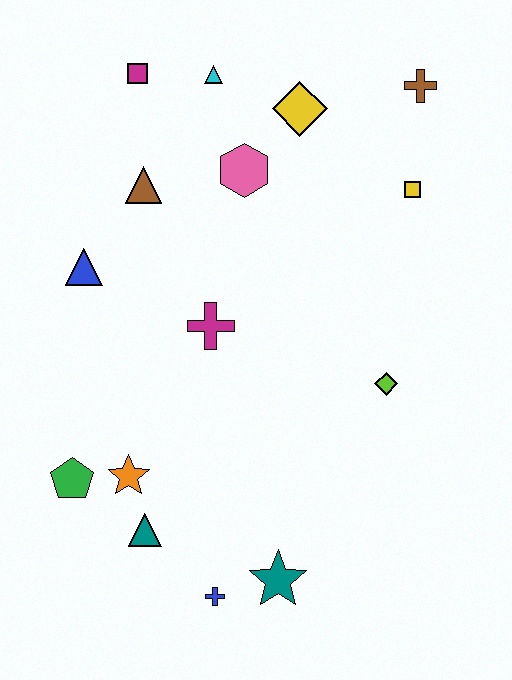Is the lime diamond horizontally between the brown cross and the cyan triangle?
Yes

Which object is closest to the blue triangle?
The brown triangle is closest to the blue triangle.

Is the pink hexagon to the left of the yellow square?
Yes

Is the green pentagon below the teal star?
No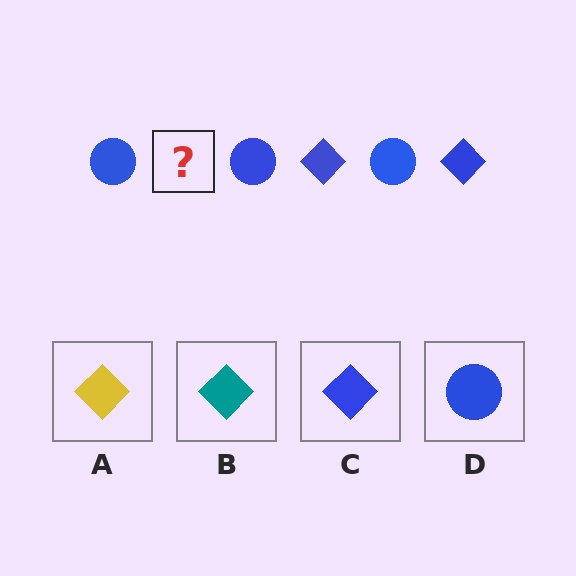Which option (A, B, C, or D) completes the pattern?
C.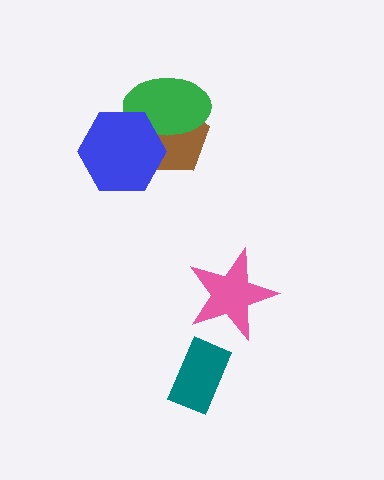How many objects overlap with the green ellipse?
2 objects overlap with the green ellipse.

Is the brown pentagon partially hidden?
Yes, it is partially covered by another shape.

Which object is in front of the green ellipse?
The blue hexagon is in front of the green ellipse.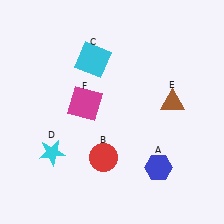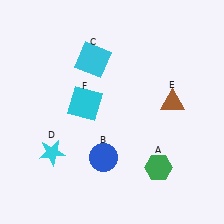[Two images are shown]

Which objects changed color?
A changed from blue to green. B changed from red to blue. F changed from magenta to cyan.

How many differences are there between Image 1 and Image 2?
There are 3 differences between the two images.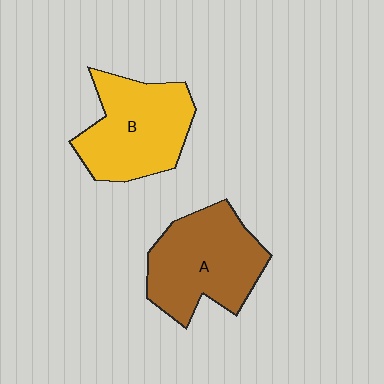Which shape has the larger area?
Shape A (brown).